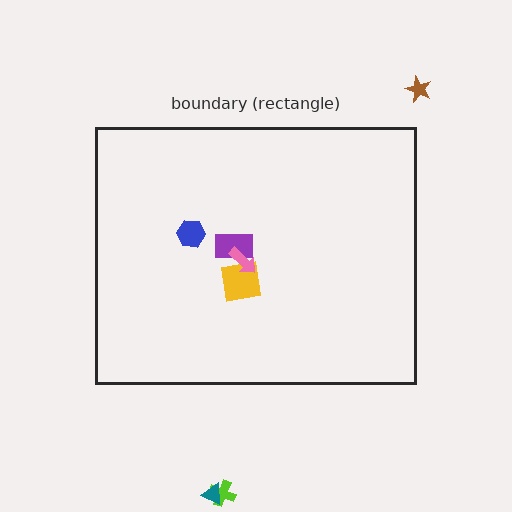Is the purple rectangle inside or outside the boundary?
Inside.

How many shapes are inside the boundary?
4 inside, 3 outside.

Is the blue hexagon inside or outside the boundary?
Inside.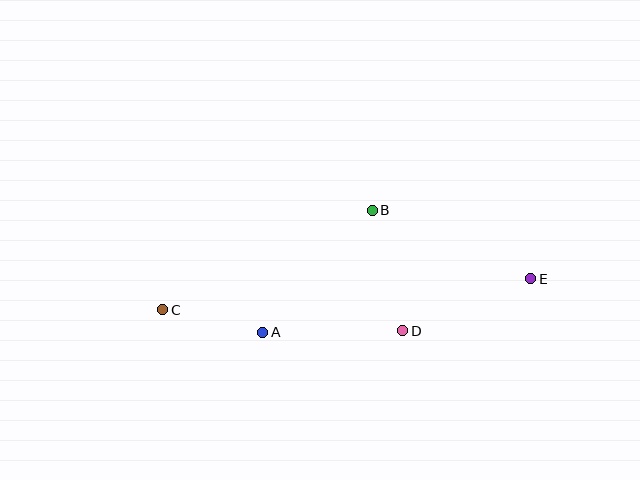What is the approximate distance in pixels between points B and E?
The distance between B and E is approximately 173 pixels.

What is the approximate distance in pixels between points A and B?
The distance between A and B is approximately 164 pixels.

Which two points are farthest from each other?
Points C and E are farthest from each other.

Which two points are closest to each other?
Points A and C are closest to each other.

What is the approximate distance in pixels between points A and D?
The distance between A and D is approximately 140 pixels.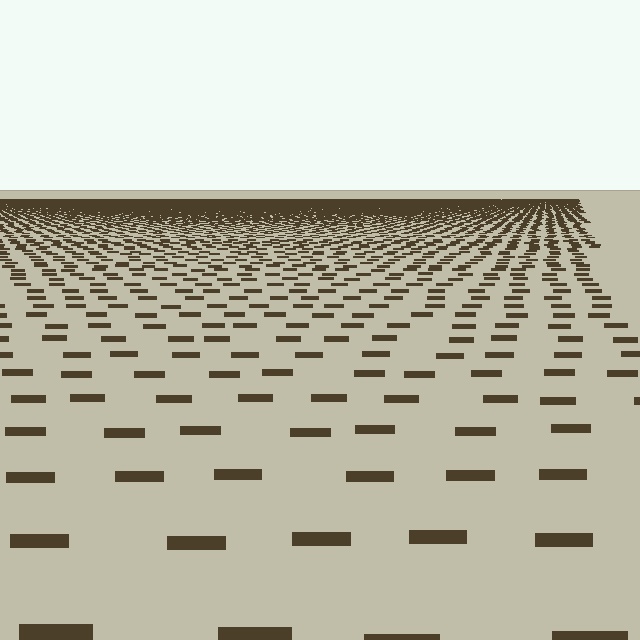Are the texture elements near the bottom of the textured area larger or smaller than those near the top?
Larger. Near the bottom, elements are closer to the viewer and appear at a bigger on-screen size.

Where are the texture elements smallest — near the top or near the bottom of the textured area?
Near the top.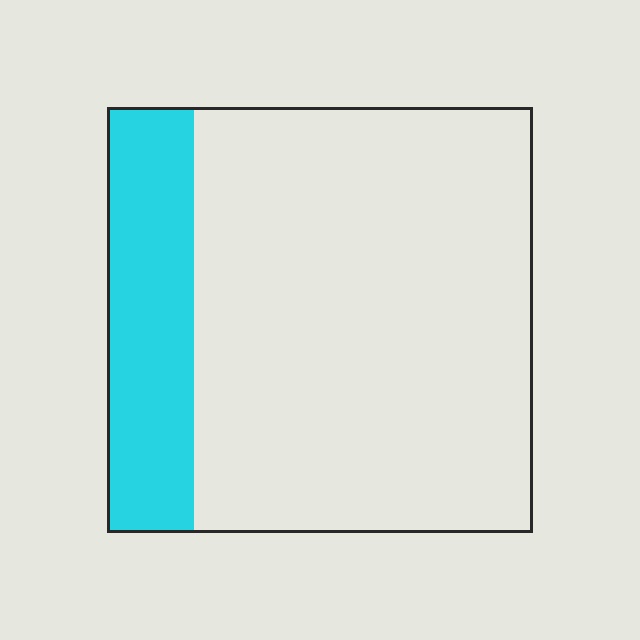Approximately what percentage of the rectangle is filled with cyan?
Approximately 20%.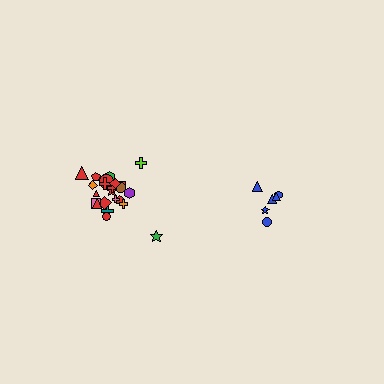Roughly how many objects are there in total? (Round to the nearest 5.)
Roughly 30 objects in total.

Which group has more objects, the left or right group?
The left group.